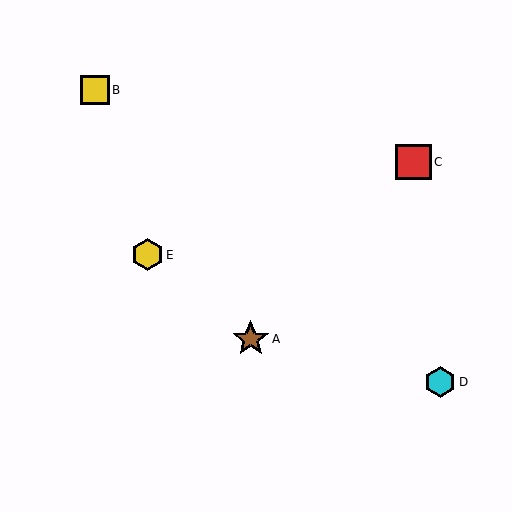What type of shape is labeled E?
Shape E is a yellow hexagon.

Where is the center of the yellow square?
The center of the yellow square is at (95, 90).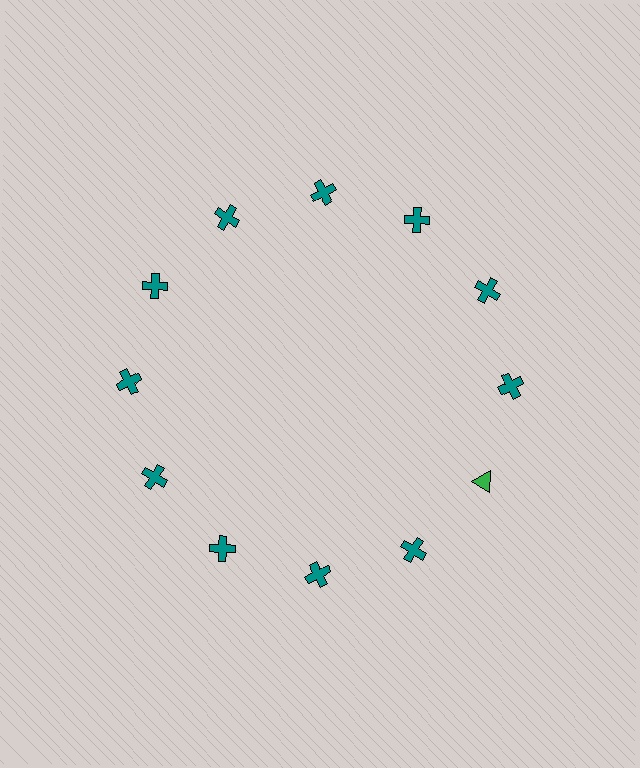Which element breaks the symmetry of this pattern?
The green triangle at roughly the 4 o'clock position breaks the symmetry. All other shapes are teal crosses.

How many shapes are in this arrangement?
There are 12 shapes arranged in a ring pattern.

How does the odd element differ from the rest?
It differs in both color (green instead of teal) and shape (triangle instead of cross).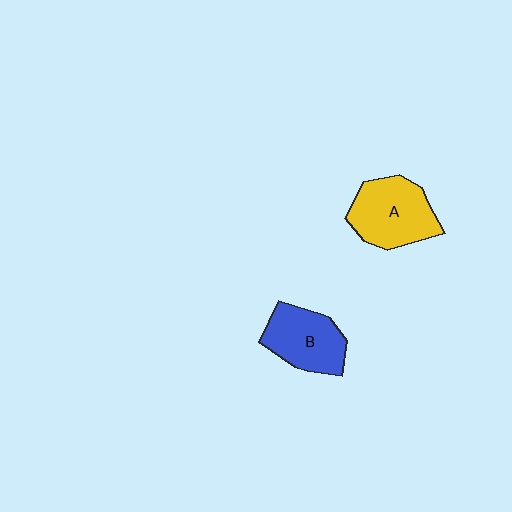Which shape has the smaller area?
Shape B (blue).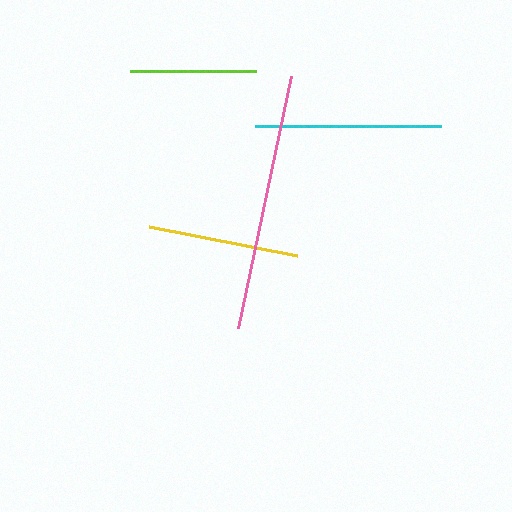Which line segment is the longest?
The pink line is the longest at approximately 257 pixels.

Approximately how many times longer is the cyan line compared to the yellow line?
The cyan line is approximately 1.2 times the length of the yellow line.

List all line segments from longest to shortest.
From longest to shortest: pink, cyan, yellow, lime.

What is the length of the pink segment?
The pink segment is approximately 257 pixels long.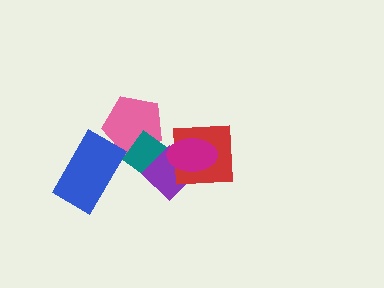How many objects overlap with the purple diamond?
3 objects overlap with the purple diamond.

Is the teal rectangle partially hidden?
Yes, it is partially covered by another shape.